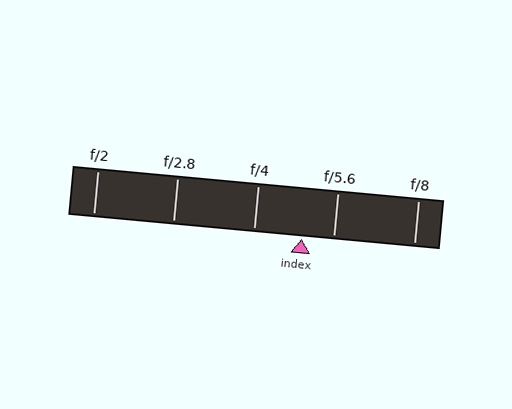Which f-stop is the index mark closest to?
The index mark is closest to f/5.6.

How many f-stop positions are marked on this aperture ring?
There are 5 f-stop positions marked.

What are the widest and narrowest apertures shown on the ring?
The widest aperture shown is f/2 and the narrowest is f/8.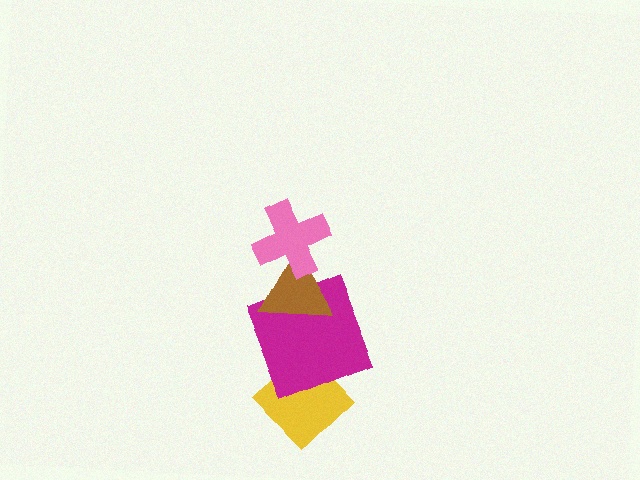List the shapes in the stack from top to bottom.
From top to bottom: the pink cross, the brown triangle, the magenta square, the yellow diamond.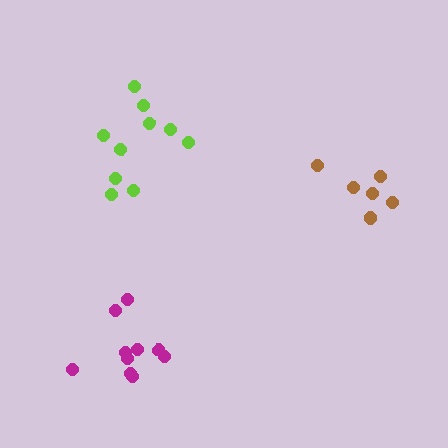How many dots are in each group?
Group 1: 6 dots, Group 2: 10 dots, Group 3: 10 dots (26 total).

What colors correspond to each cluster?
The clusters are colored: brown, magenta, lime.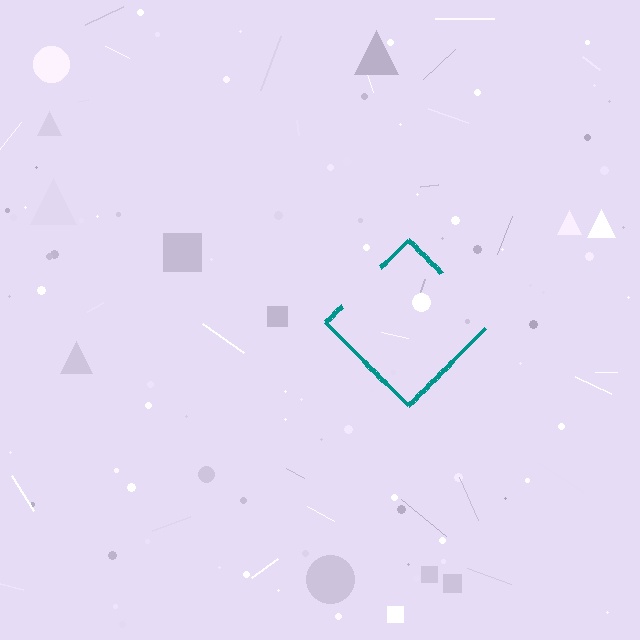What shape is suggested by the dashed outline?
The dashed outline suggests a diamond.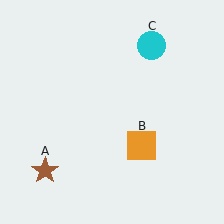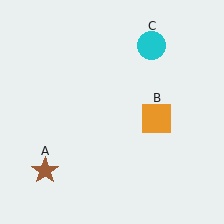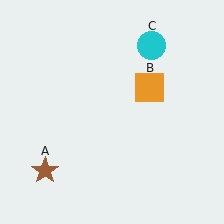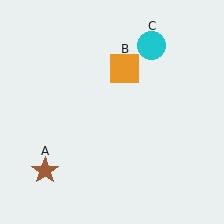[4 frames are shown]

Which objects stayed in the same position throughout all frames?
Brown star (object A) and cyan circle (object C) remained stationary.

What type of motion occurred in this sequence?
The orange square (object B) rotated counterclockwise around the center of the scene.